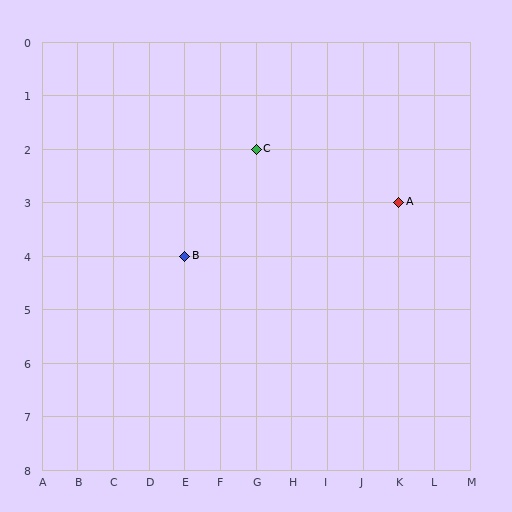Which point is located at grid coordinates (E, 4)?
Point B is at (E, 4).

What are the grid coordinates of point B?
Point B is at grid coordinates (E, 4).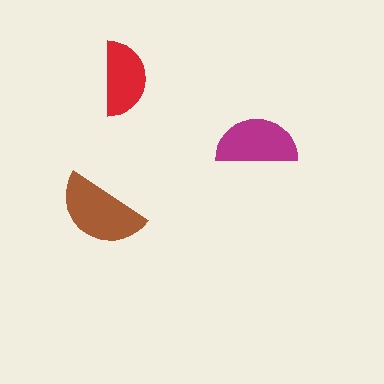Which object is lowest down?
The brown semicircle is bottommost.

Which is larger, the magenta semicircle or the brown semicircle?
The brown one.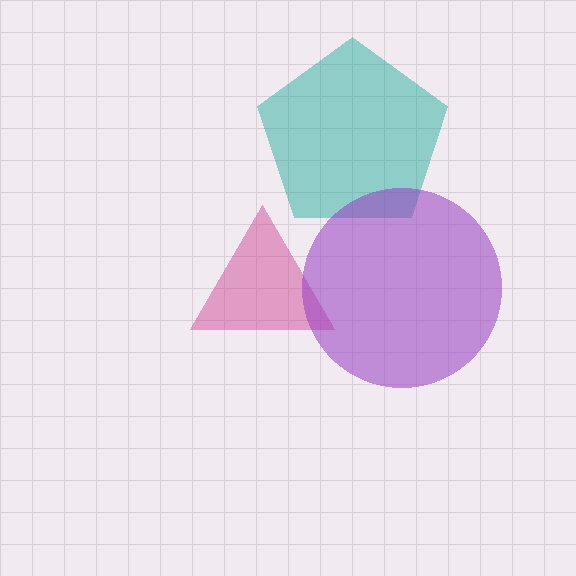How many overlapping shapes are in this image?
There are 3 overlapping shapes in the image.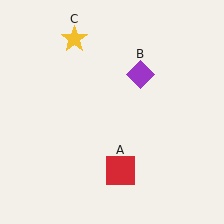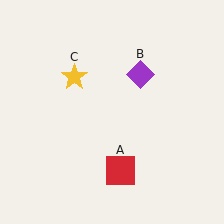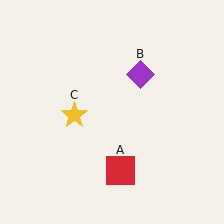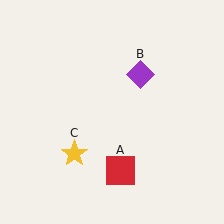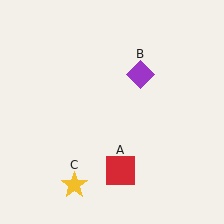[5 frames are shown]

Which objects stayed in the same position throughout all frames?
Red square (object A) and purple diamond (object B) remained stationary.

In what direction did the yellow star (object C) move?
The yellow star (object C) moved down.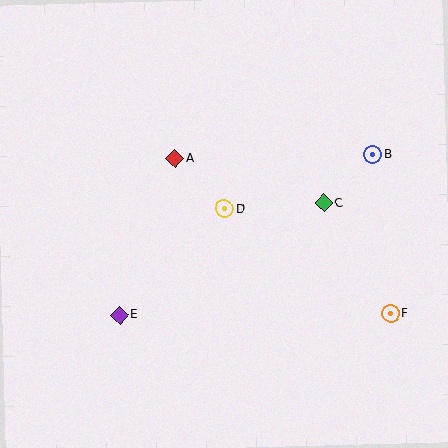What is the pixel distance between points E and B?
The distance between E and B is 300 pixels.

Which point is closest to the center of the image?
Point D at (225, 209) is closest to the center.